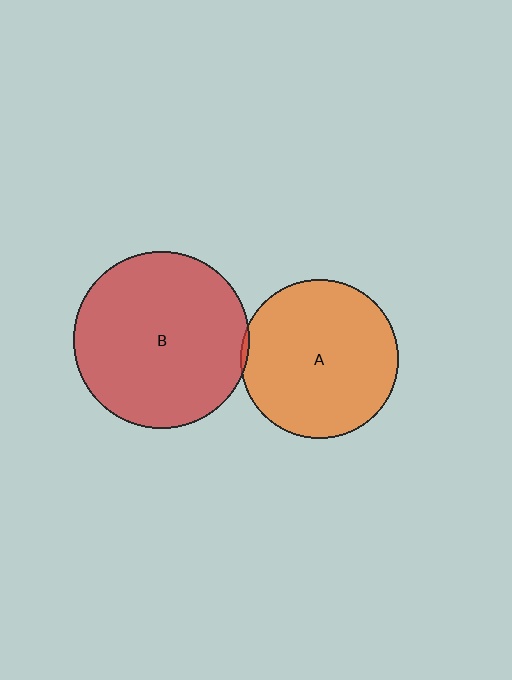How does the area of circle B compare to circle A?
Approximately 1.2 times.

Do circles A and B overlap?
Yes.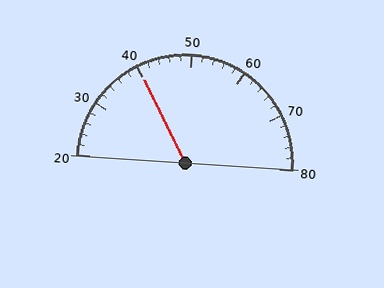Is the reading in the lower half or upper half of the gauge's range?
The reading is in the lower half of the range (20 to 80).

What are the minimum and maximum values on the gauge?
The gauge ranges from 20 to 80.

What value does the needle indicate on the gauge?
The needle indicates approximately 40.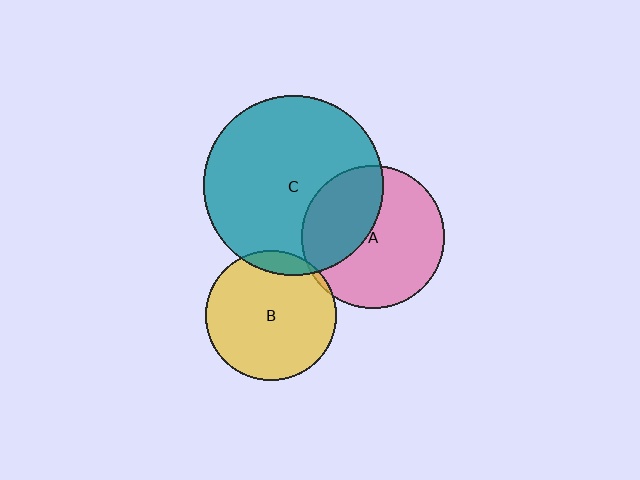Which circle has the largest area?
Circle C (teal).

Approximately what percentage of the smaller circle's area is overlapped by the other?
Approximately 10%.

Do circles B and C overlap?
Yes.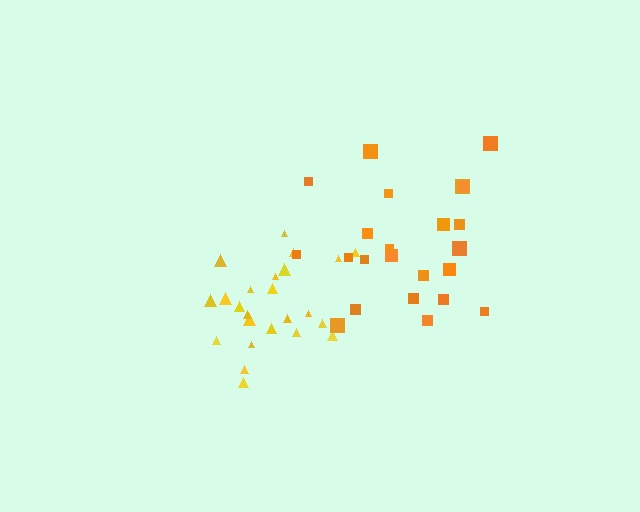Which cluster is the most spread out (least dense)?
Orange.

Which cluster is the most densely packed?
Yellow.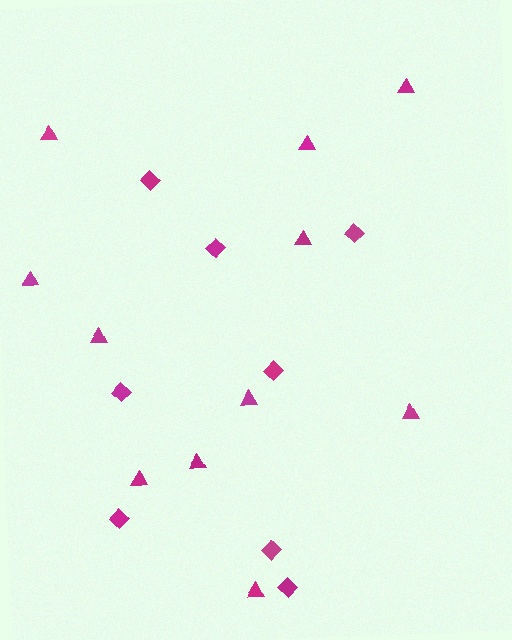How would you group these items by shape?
There are 2 groups: one group of diamonds (8) and one group of triangles (11).